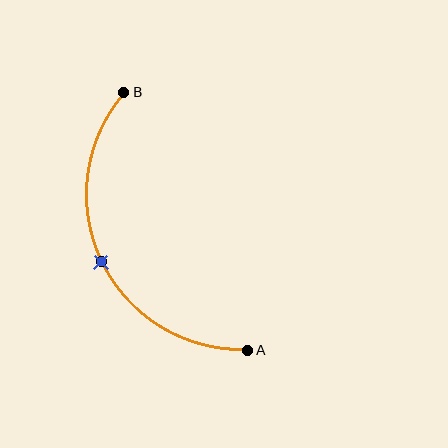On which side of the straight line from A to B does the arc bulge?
The arc bulges to the left of the straight line connecting A and B.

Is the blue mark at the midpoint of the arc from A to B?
Yes. The blue mark lies on the arc at equal arc-length from both A and B — it is the arc midpoint.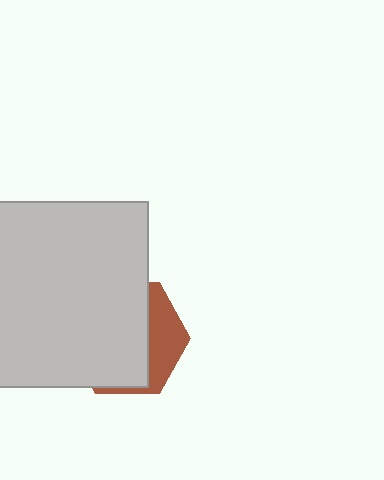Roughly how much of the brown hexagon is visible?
A small part of it is visible (roughly 30%).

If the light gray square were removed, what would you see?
You would see the complete brown hexagon.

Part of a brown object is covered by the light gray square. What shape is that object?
It is a hexagon.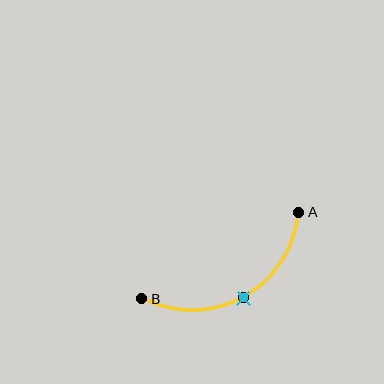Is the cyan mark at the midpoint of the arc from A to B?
Yes. The cyan mark lies on the arc at equal arc-length from both A and B — it is the arc midpoint.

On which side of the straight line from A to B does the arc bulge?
The arc bulges below the straight line connecting A and B.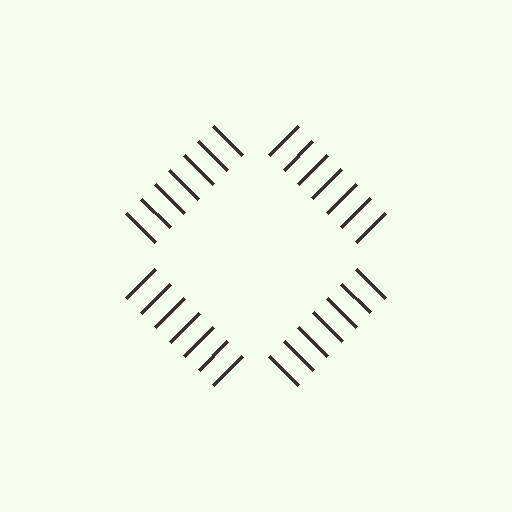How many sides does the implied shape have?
4 sides — the line-ends trace a square.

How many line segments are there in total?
28 — 7 along each of the 4 edges.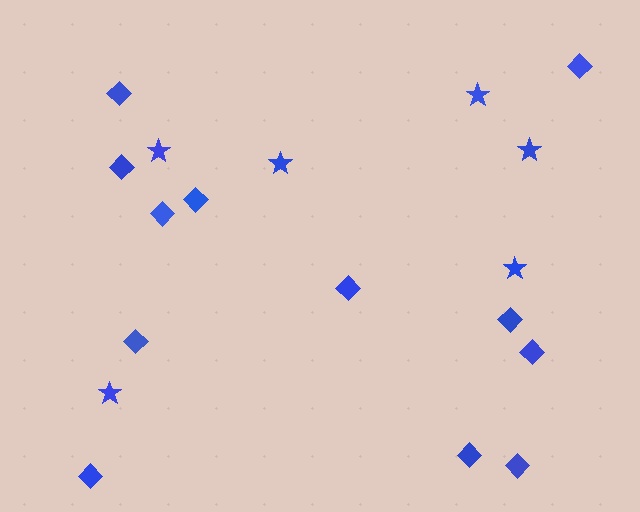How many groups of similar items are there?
There are 2 groups: one group of stars (6) and one group of diamonds (12).